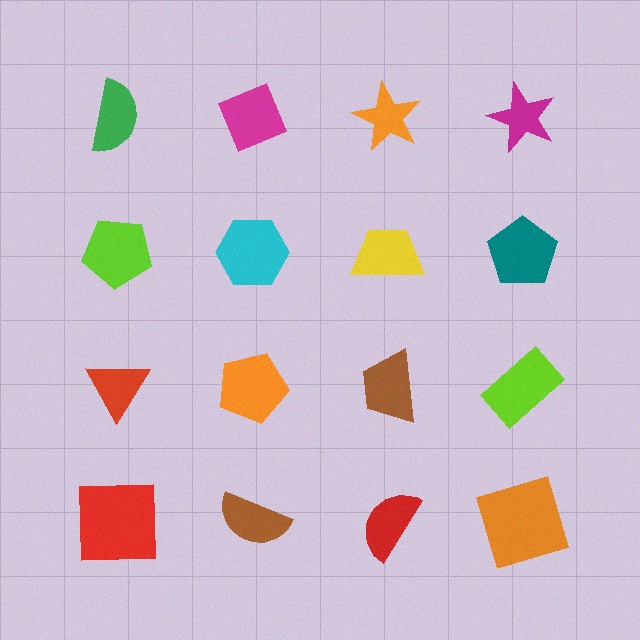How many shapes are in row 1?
4 shapes.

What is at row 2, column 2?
A cyan hexagon.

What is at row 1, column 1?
A green semicircle.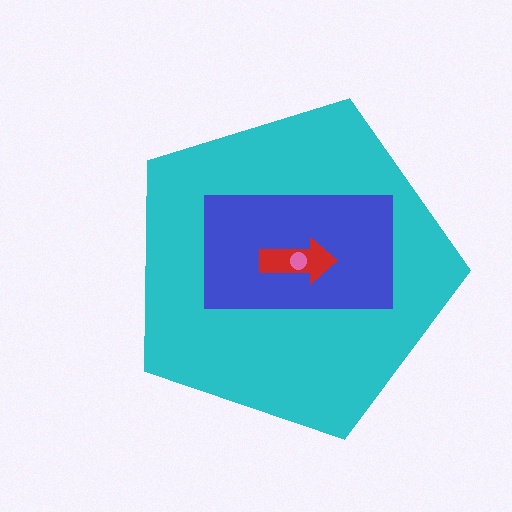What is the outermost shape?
The cyan pentagon.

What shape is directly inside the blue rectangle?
The red arrow.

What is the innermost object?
The pink circle.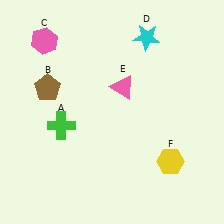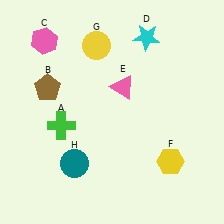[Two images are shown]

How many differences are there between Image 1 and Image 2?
There are 2 differences between the two images.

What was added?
A yellow circle (G), a teal circle (H) were added in Image 2.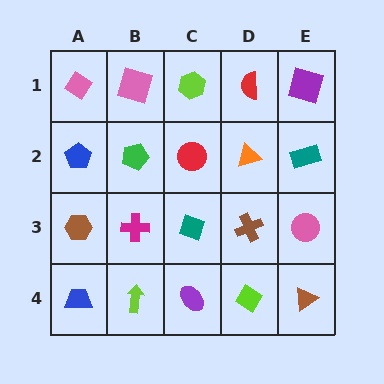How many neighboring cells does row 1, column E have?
2.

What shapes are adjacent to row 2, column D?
A red semicircle (row 1, column D), a brown cross (row 3, column D), a red circle (row 2, column C), a teal rectangle (row 2, column E).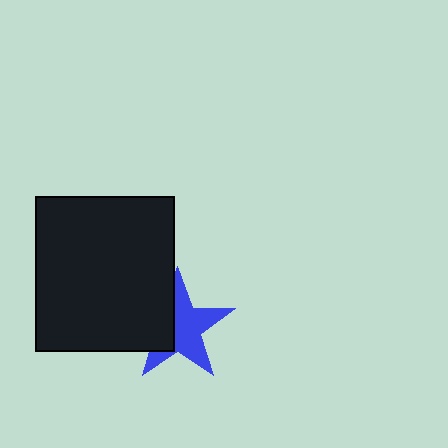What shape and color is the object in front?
The object in front is a black rectangle.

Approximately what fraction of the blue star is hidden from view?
Roughly 38% of the blue star is hidden behind the black rectangle.